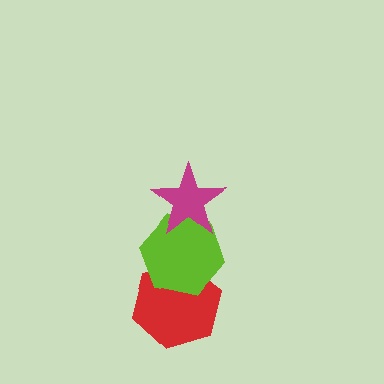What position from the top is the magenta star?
The magenta star is 1st from the top.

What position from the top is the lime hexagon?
The lime hexagon is 2nd from the top.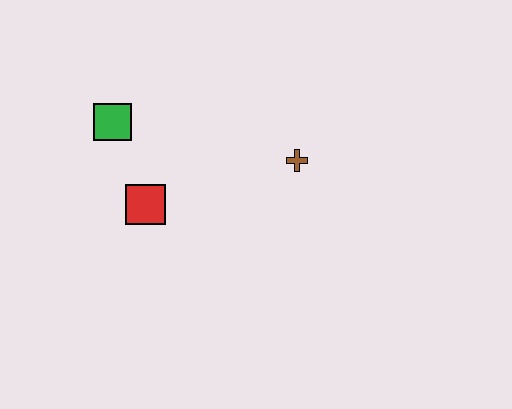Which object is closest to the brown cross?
The red square is closest to the brown cross.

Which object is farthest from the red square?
The brown cross is farthest from the red square.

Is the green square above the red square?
Yes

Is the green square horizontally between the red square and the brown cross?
No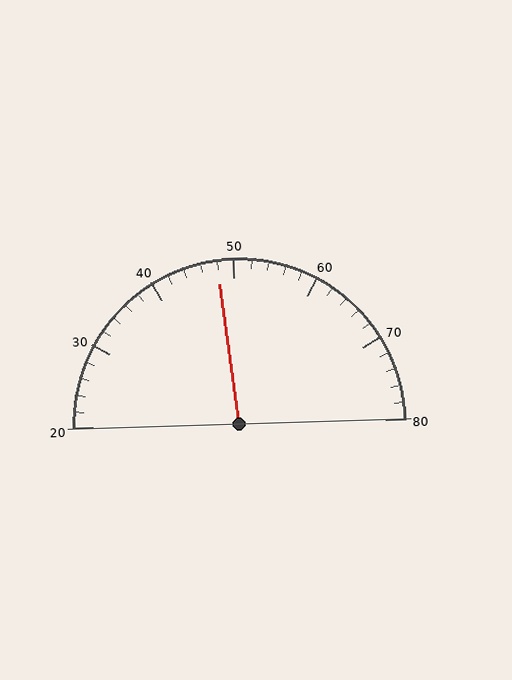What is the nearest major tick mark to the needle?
The nearest major tick mark is 50.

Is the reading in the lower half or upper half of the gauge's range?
The reading is in the lower half of the range (20 to 80).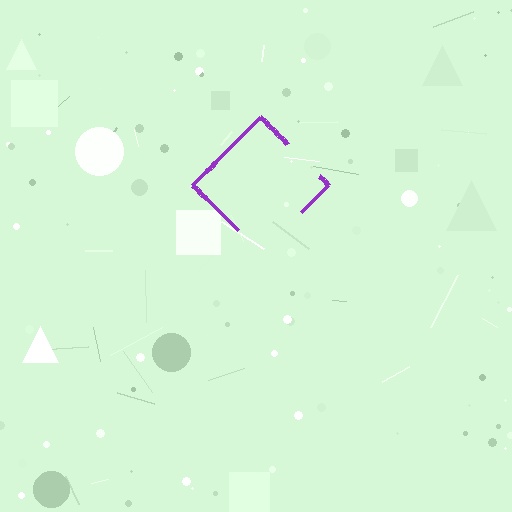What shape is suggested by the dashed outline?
The dashed outline suggests a diamond.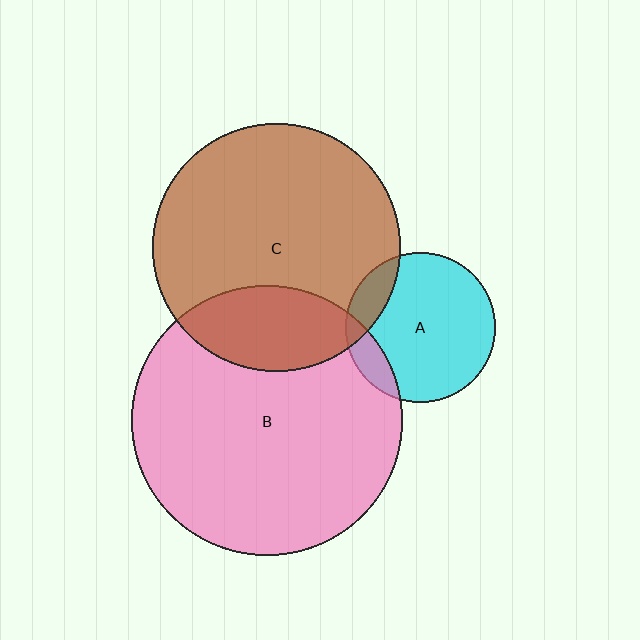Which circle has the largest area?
Circle B (pink).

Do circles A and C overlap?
Yes.